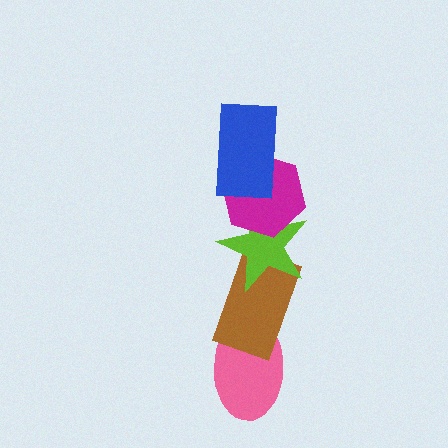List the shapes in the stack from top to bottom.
From top to bottom: the blue rectangle, the magenta hexagon, the lime star, the brown rectangle, the pink ellipse.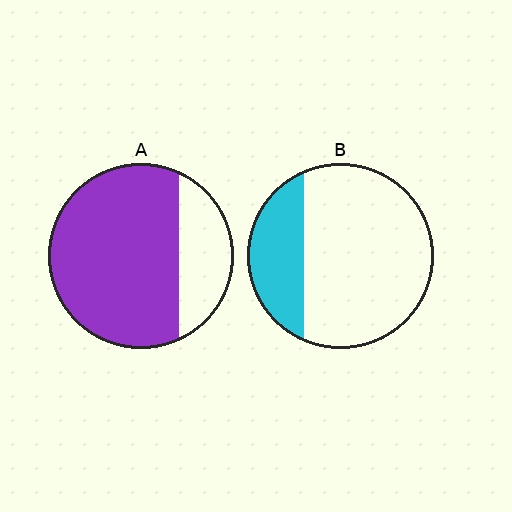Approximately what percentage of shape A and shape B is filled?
A is approximately 75% and B is approximately 25%.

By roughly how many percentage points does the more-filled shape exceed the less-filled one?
By roughly 50 percentage points (A over B).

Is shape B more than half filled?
No.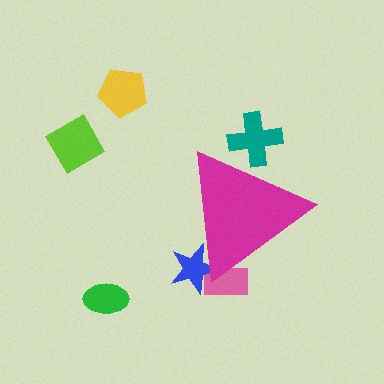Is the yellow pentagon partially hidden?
No, the yellow pentagon is fully visible.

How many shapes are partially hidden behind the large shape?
3 shapes are partially hidden.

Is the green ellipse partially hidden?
No, the green ellipse is fully visible.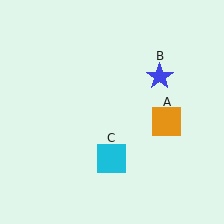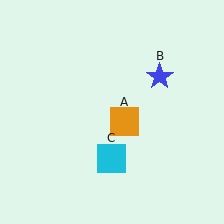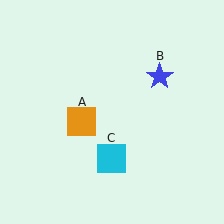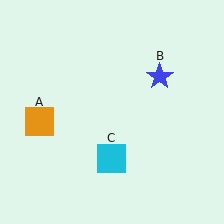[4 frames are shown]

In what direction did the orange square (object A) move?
The orange square (object A) moved left.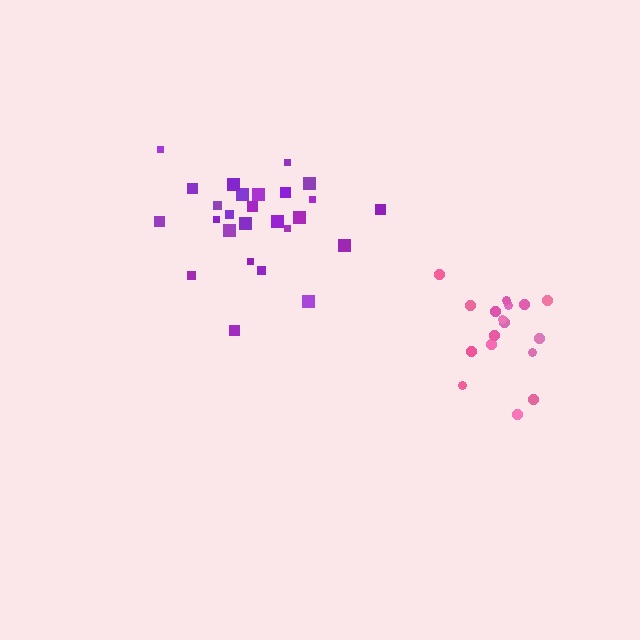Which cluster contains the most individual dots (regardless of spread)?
Purple (26).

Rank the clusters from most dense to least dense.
pink, purple.